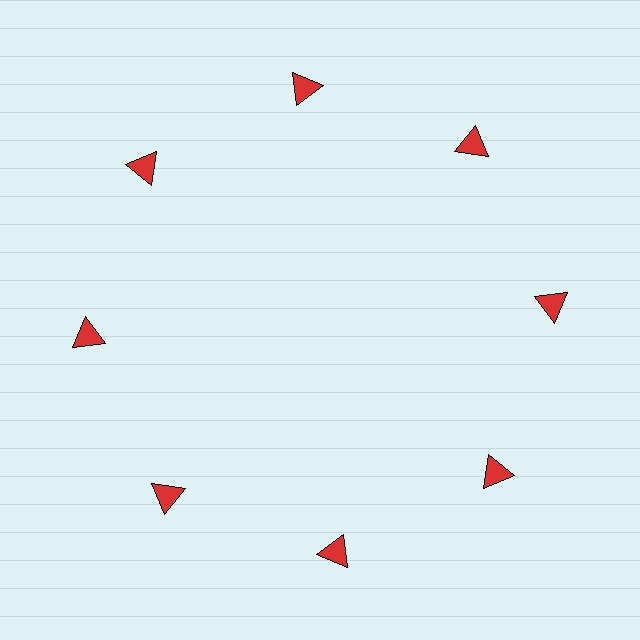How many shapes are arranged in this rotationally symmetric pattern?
There are 8 shapes, arranged in 8 groups of 1.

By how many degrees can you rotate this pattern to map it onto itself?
The pattern maps onto itself every 45 degrees of rotation.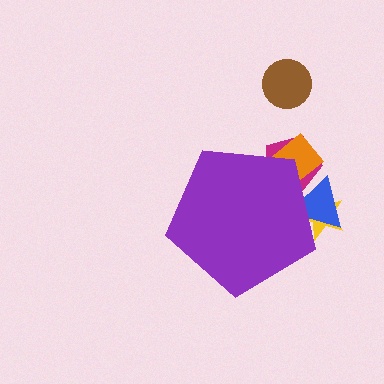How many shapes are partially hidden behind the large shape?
4 shapes are partially hidden.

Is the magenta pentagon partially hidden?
Yes, the magenta pentagon is partially hidden behind the purple pentagon.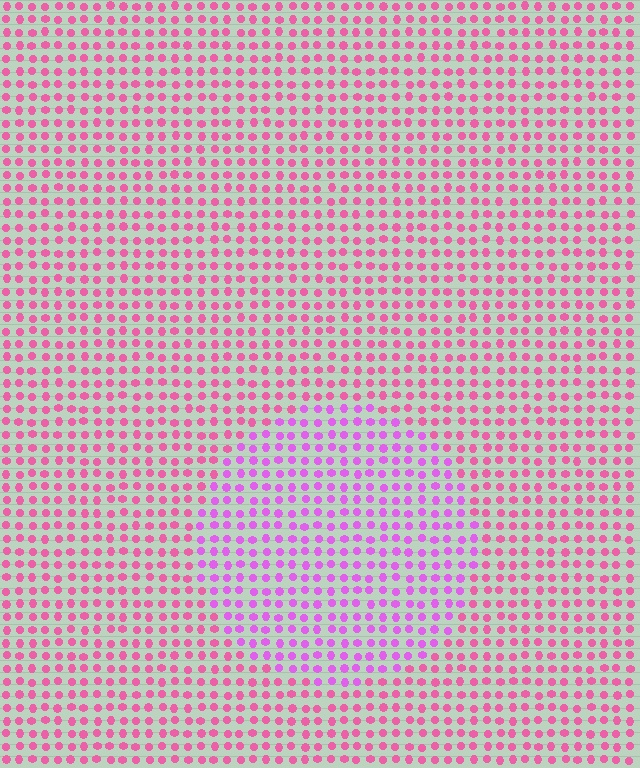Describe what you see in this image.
The image is filled with small pink elements in a uniform arrangement. A circle-shaped region is visible where the elements are tinted to a slightly different hue, forming a subtle color boundary.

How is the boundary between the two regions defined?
The boundary is defined purely by a slight shift in hue (about 35 degrees). Spacing, size, and orientation are identical on both sides.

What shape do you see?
I see a circle.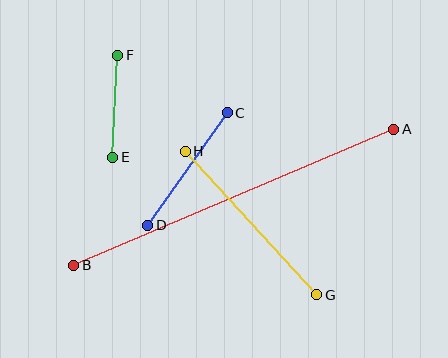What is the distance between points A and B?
The distance is approximately 347 pixels.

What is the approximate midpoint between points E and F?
The midpoint is at approximately (115, 106) pixels.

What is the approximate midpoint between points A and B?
The midpoint is at approximately (234, 197) pixels.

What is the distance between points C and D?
The distance is approximately 137 pixels.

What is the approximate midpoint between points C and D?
The midpoint is at approximately (188, 169) pixels.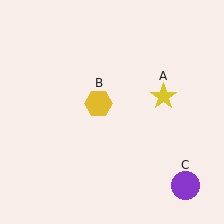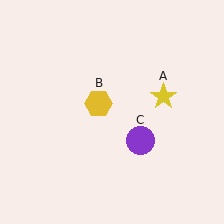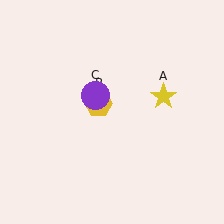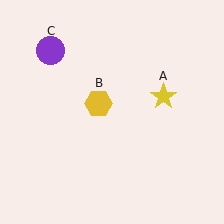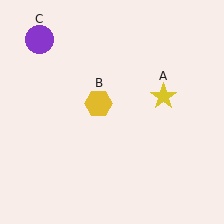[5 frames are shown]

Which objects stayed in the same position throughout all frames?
Yellow star (object A) and yellow hexagon (object B) remained stationary.